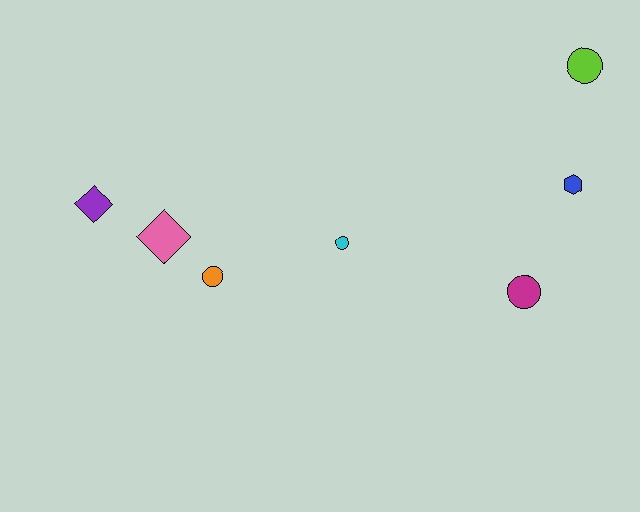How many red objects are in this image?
There are no red objects.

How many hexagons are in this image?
There is 1 hexagon.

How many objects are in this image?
There are 7 objects.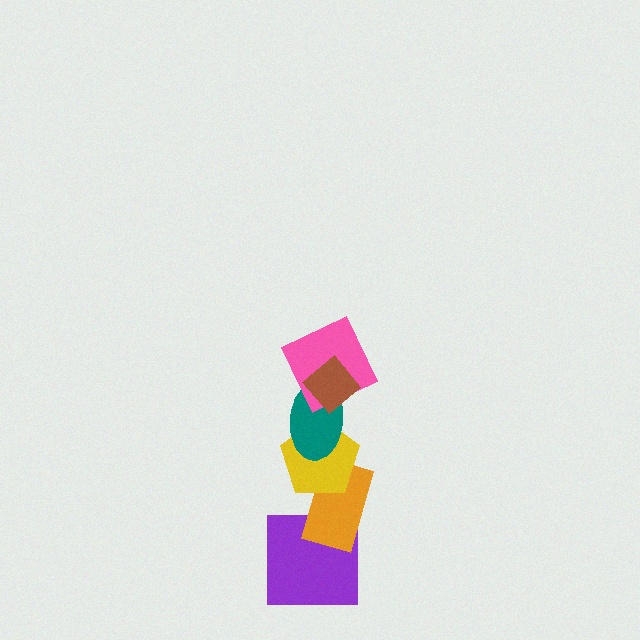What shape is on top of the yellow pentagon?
The teal ellipse is on top of the yellow pentagon.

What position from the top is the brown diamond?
The brown diamond is 1st from the top.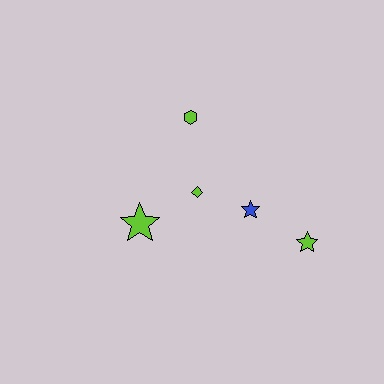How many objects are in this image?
There are 5 objects.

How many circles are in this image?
There are no circles.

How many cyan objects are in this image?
There are no cyan objects.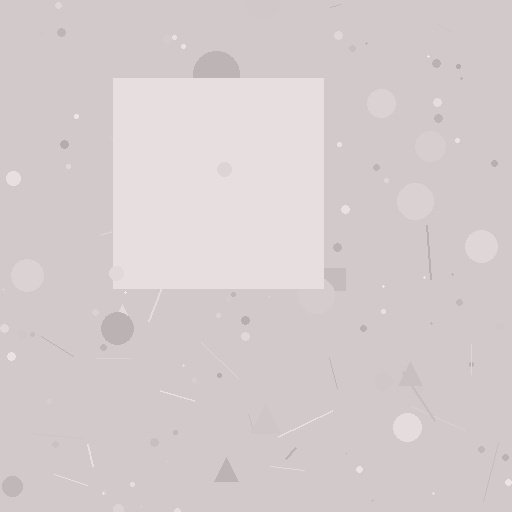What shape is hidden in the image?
A square is hidden in the image.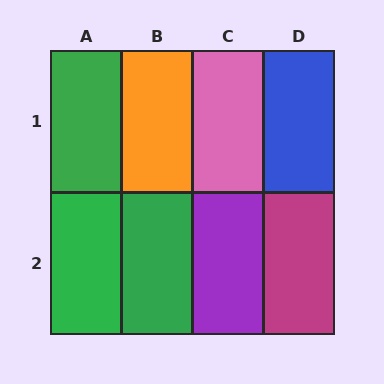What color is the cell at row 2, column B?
Green.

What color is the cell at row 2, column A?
Green.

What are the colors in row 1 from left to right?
Green, orange, pink, blue.